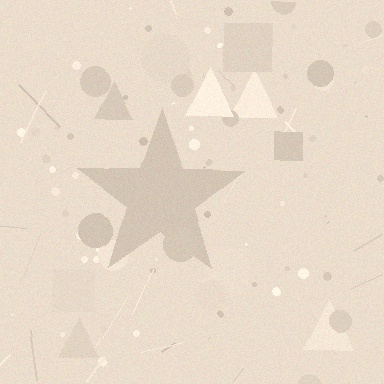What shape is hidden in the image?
A star is hidden in the image.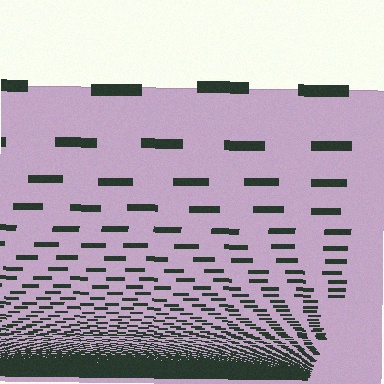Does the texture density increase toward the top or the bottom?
Density increases toward the bottom.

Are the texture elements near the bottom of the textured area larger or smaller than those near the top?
Smaller. The gradient is inverted — elements near the bottom are smaller and denser.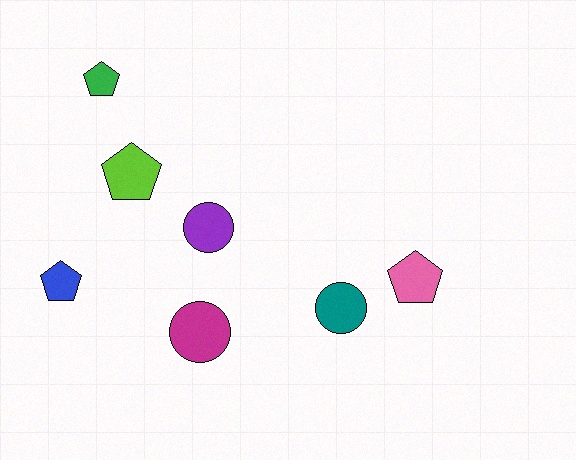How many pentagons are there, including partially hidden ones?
There are 4 pentagons.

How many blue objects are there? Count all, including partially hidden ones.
There is 1 blue object.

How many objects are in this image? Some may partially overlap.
There are 7 objects.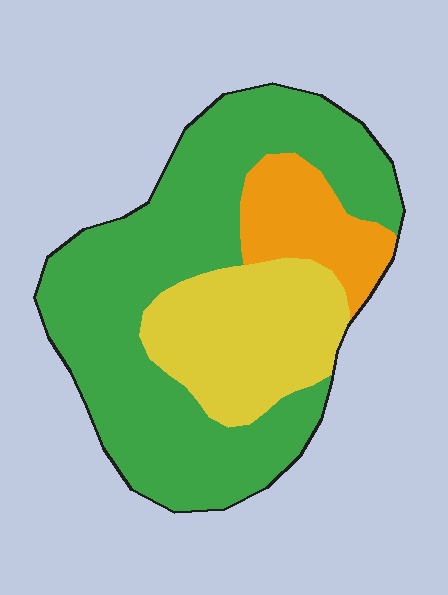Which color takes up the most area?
Green, at roughly 60%.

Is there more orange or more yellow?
Yellow.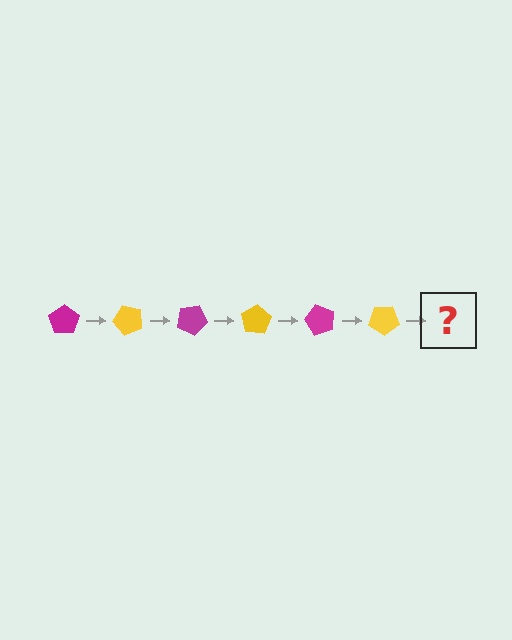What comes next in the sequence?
The next element should be a magenta pentagon, rotated 300 degrees from the start.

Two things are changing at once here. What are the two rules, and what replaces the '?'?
The two rules are that it rotates 50 degrees each step and the color cycles through magenta and yellow. The '?' should be a magenta pentagon, rotated 300 degrees from the start.